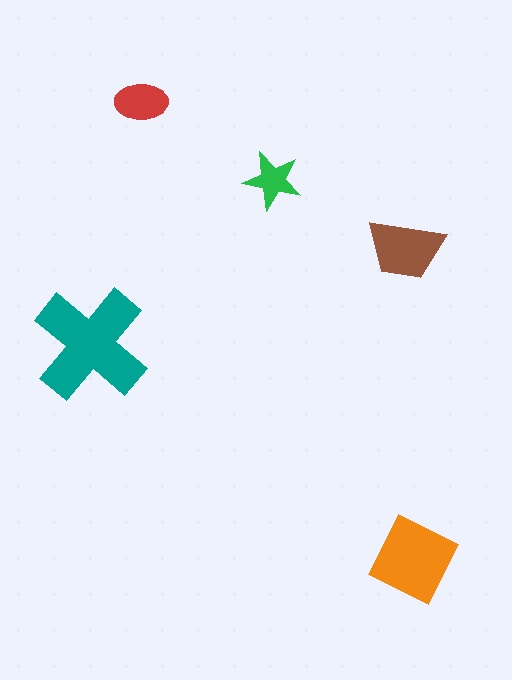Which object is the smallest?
The green star.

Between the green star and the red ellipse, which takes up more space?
The red ellipse.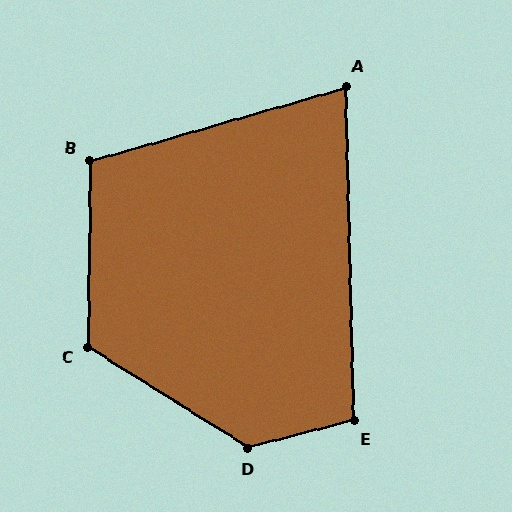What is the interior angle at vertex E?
Approximately 103 degrees (obtuse).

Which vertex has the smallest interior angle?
A, at approximately 75 degrees.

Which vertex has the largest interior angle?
D, at approximately 134 degrees.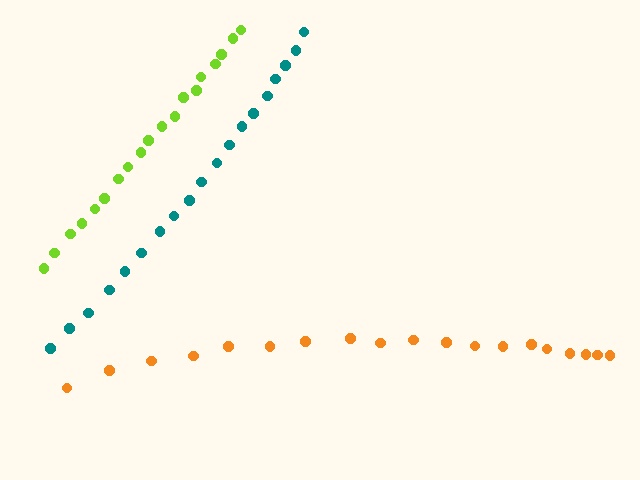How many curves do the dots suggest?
There are 3 distinct paths.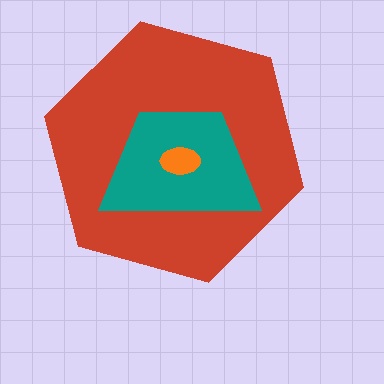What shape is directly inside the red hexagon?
The teal trapezoid.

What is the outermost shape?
The red hexagon.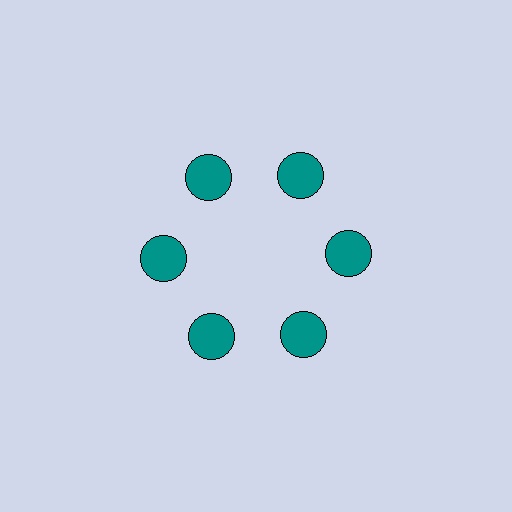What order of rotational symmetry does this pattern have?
This pattern has 6-fold rotational symmetry.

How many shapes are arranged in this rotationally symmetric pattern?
There are 6 shapes, arranged in 6 groups of 1.